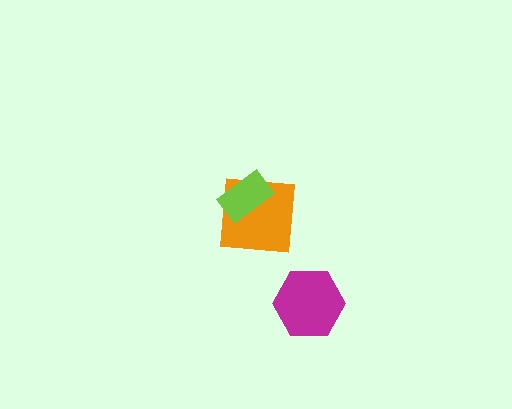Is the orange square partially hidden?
Yes, it is partially covered by another shape.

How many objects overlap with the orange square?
1 object overlaps with the orange square.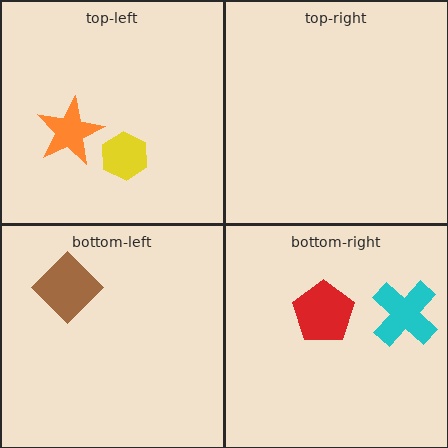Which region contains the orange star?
The top-left region.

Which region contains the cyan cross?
The bottom-right region.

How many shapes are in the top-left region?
2.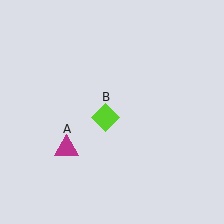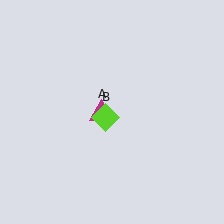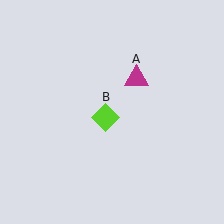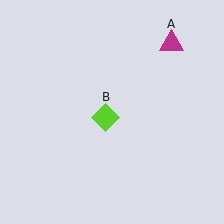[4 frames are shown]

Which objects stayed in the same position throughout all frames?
Lime diamond (object B) remained stationary.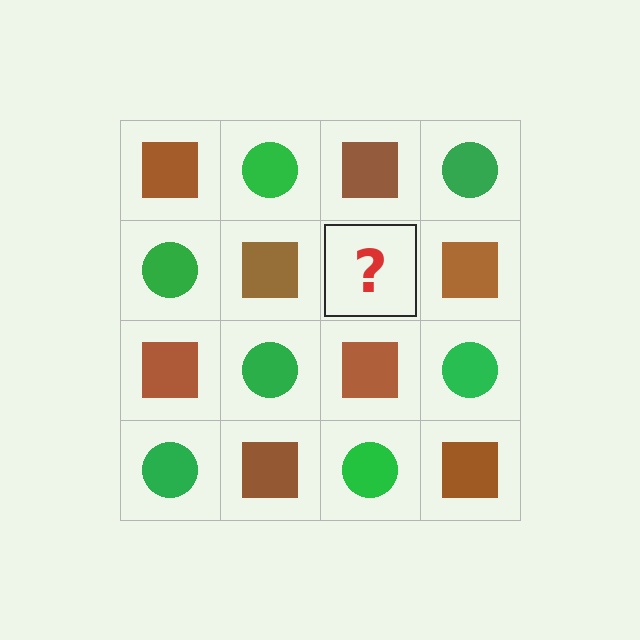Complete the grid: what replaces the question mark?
The question mark should be replaced with a green circle.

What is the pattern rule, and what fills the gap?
The rule is that it alternates brown square and green circle in a checkerboard pattern. The gap should be filled with a green circle.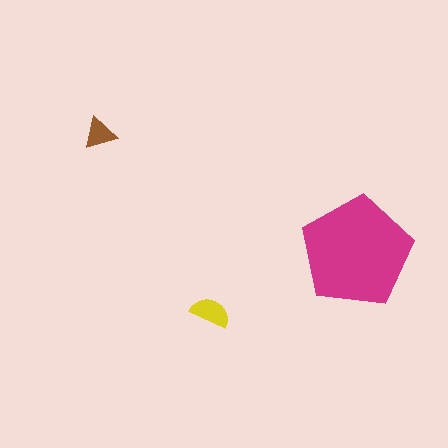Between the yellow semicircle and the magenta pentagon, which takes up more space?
The magenta pentagon.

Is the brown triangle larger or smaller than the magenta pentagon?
Smaller.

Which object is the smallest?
The brown triangle.